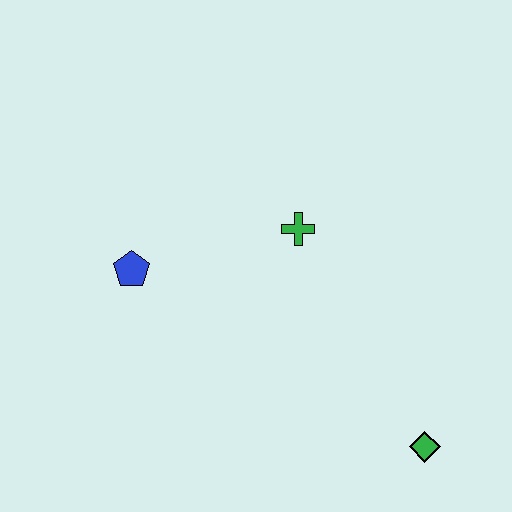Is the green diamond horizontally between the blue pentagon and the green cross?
No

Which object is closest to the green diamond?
The green cross is closest to the green diamond.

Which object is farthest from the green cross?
The green diamond is farthest from the green cross.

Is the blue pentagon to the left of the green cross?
Yes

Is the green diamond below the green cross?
Yes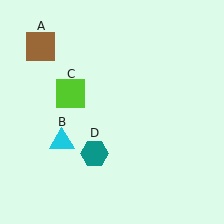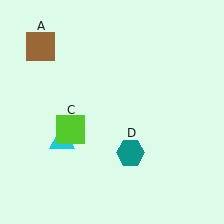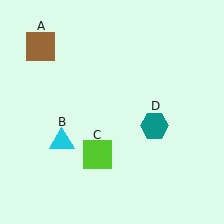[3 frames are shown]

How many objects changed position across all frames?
2 objects changed position: lime square (object C), teal hexagon (object D).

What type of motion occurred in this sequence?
The lime square (object C), teal hexagon (object D) rotated counterclockwise around the center of the scene.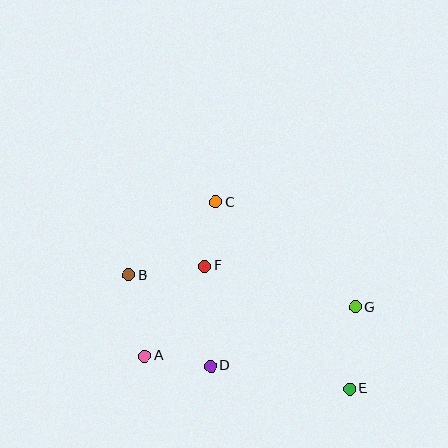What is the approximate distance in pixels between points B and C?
The distance between B and C is approximately 114 pixels.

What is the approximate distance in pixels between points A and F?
The distance between A and F is approximately 108 pixels.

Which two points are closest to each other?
Points C and F are closest to each other.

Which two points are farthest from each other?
Points B and E are farthest from each other.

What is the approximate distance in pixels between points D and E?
The distance between D and E is approximately 141 pixels.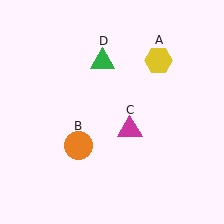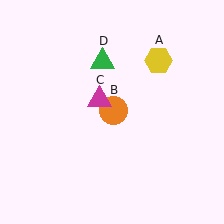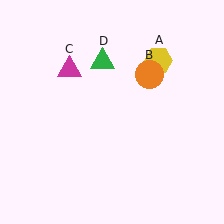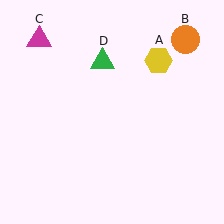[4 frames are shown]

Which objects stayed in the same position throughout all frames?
Yellow hexagon (object A) and green triangle (object D) remained stationary.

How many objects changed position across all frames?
2 objects changed position: orange circle (object B), magenta triangle (object C).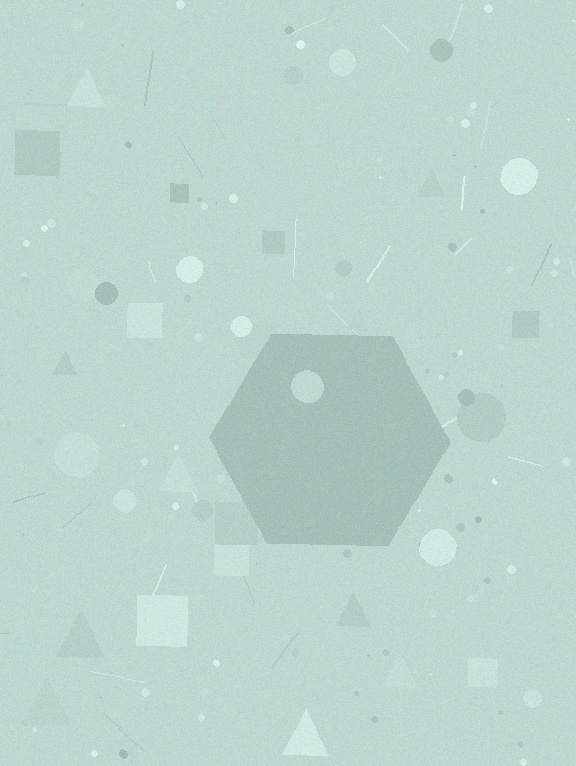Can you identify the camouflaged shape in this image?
The camouflaged shape is a hexagon.